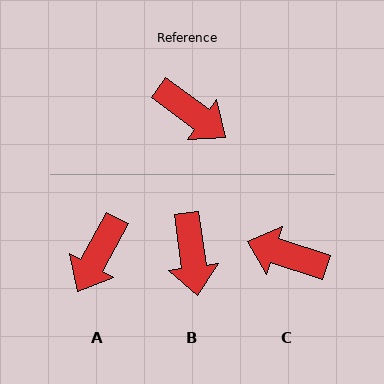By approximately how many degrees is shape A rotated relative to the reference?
Approximately 82 degrees clockwise.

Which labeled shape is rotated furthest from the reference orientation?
C, about 162 degrees away.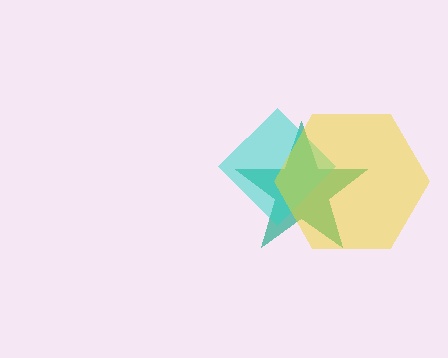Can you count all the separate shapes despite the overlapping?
Yes, there are 3 separate shapes.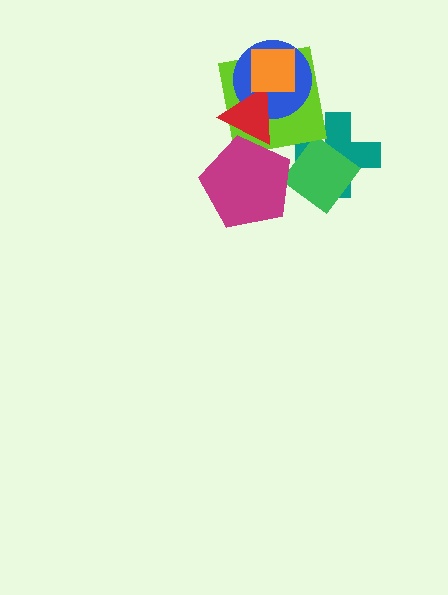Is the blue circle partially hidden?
Yes, it is partially covered by another shape.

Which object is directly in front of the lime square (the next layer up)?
The blue circle is directly in front of the lime square.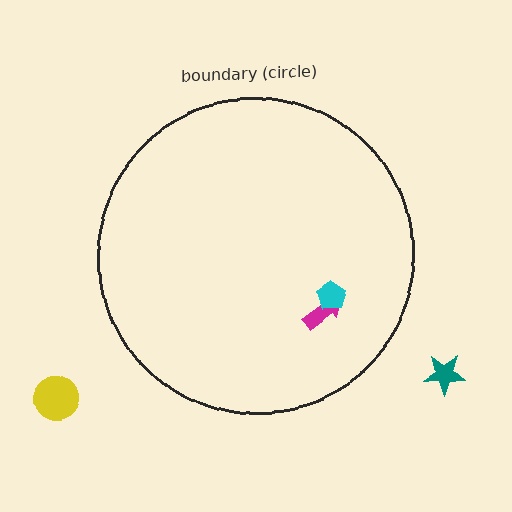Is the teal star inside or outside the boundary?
Outside.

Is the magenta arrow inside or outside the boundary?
Inside.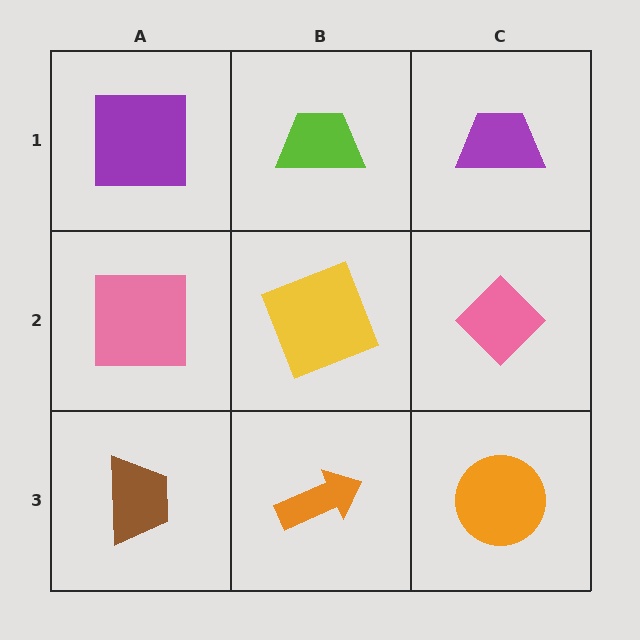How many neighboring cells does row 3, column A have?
2.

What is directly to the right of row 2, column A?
A yellow square.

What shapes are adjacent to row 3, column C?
A pink diamond (row 2, column C), an orange arrow (row 3, column B).